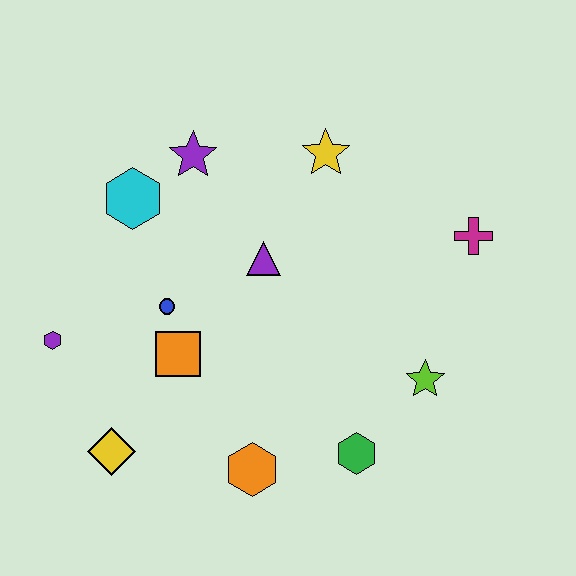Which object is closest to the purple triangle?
The blue circle is closest to the purple triangle.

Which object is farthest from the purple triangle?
The yellow diamond is farthest from the purple triangle.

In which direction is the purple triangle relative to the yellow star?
The purple triangle is below the yellow star.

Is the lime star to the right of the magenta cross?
No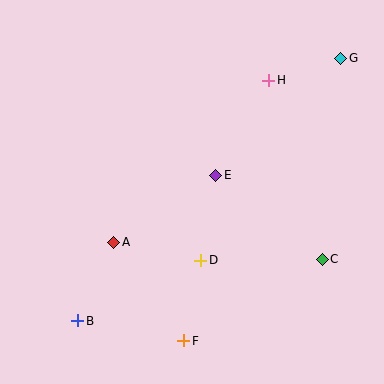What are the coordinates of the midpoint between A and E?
The midpoint between A and E is at (165, 209).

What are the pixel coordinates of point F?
Point F is at (184, 341).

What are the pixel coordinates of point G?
Point G is at (341, 58).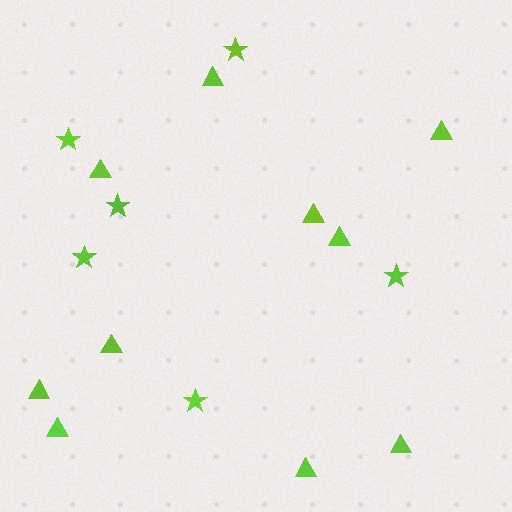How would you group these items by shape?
There are 2 groups: one group of stars (6) and one group of triangles (10).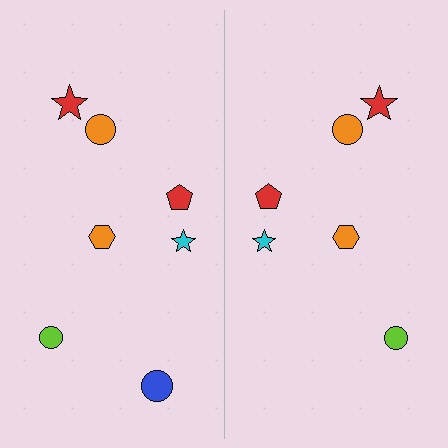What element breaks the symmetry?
A blue circle is missing from the right side.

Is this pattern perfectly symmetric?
No, the pattern is not perfectly symmetric. A blue circle is missing from the right side.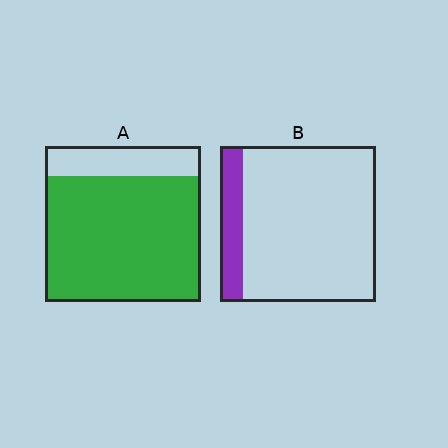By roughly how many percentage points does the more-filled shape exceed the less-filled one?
By roughly 65 percentage points (A over B).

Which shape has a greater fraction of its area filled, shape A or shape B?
Shape A.